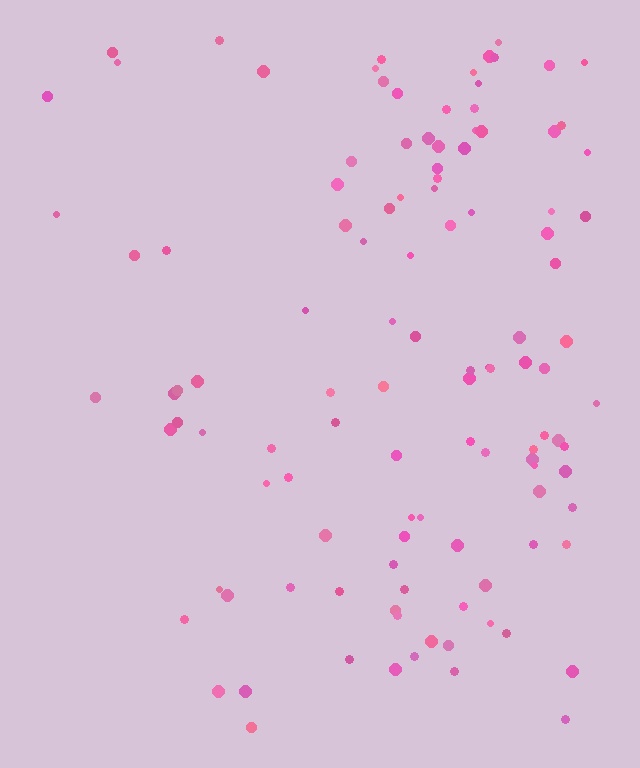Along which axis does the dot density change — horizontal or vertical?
Horizontal.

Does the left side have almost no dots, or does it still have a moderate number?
Still a moderate number, just noticeably fewer than the right.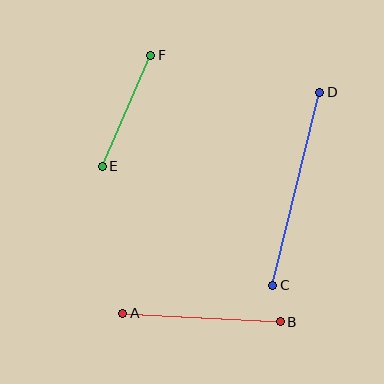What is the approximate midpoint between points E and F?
The midpoint is at approximately (126, 111) pixels.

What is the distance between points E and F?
The distance is approximately 121 pixels.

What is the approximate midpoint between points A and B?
The midpoint is at approximately (201, 317) pixels.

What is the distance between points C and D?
The distance is approximately 199 pixels.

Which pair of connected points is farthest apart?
Points C and D are farthest apart.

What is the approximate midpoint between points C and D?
The midpoint is at approximately (296, 189) pixels.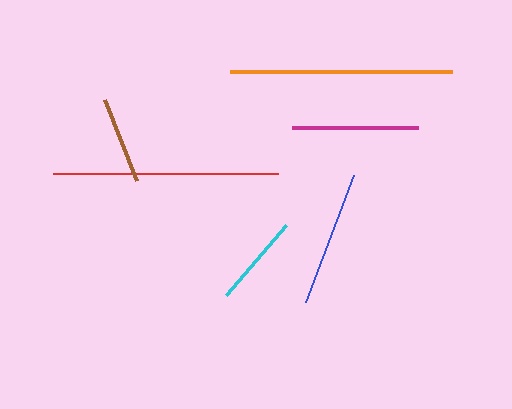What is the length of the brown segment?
The brown segment is approximately 87 pixels long.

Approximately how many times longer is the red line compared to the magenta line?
The red line is approximately 1.8 times the length of the magenta line.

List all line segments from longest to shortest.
From longest to shortest: red, orange, blue, magenta, cyan, brown.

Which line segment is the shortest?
The brown line is the shortest at approximately 87 pixels.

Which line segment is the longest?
The red line is the longest at approximately 225 pixels.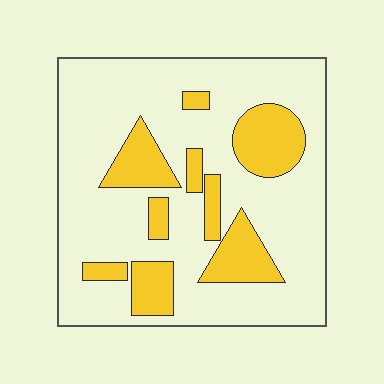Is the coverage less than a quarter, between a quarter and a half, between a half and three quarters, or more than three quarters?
Less than a quarter.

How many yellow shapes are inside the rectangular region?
9.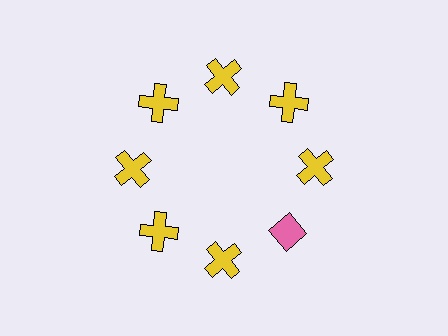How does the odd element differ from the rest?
It differs in both color (pink instead of yellow) and shape (diamond instead of cross).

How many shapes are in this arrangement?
There are 8 shapes arranged in a ring pattern.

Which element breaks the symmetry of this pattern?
The pink diamond at roughly the 4 o'clock position breaks the symmetry. All other shapes are yellow crosses.